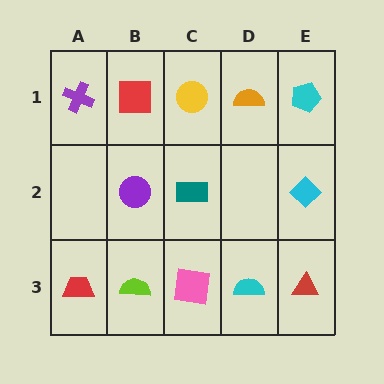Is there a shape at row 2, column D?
No, that cell is empty.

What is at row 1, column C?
A yellow circle.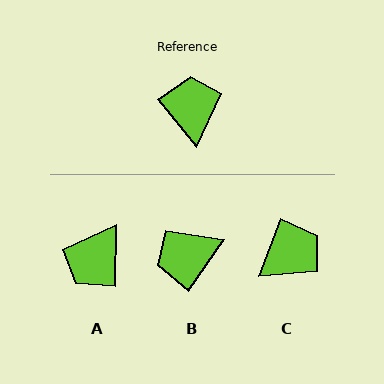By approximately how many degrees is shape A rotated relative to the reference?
Approximately 140 degrees counter-clockwise.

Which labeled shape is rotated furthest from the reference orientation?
A, about 140 degrees away.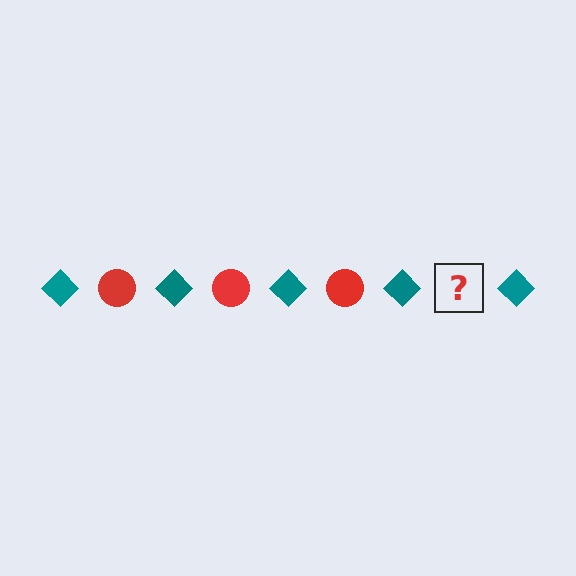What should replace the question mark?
The question mark should be replaced with a red circle.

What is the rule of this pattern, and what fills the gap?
The rule is that the pattern alternates between teal diamond and red circle. The gap should be filled with a red circle.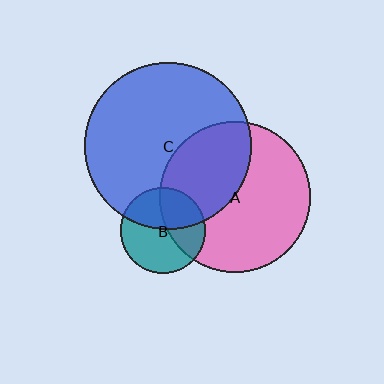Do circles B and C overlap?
Yes.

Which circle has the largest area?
Circle C (blue).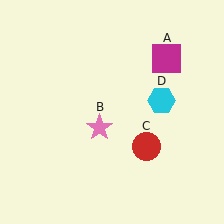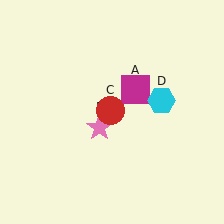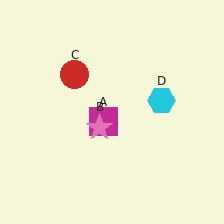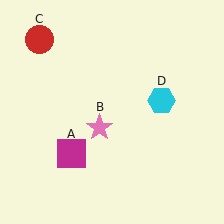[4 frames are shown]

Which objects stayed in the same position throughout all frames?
Pink star (object B) and cyan hexagon (object D) remained stationary.